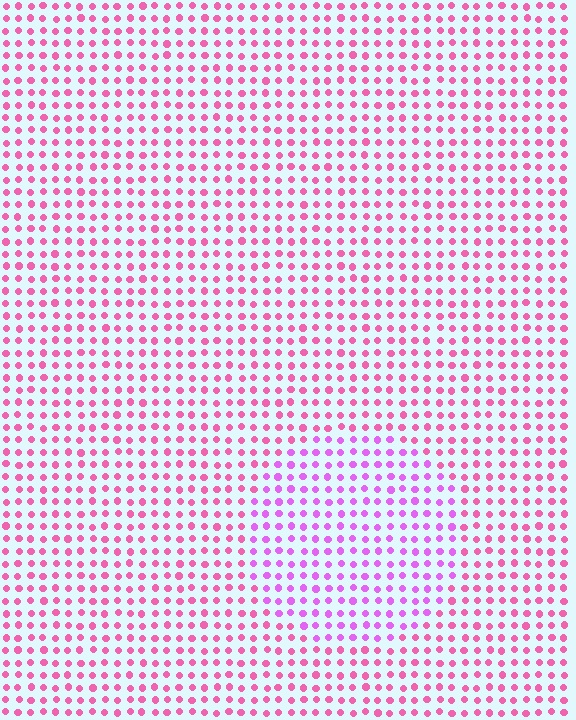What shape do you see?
I see a circle.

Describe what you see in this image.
The image is filled with small pink elements in a uniform arrangement. A circle-shaped region is visible where the elements are tinted to a slightly different hue, forming a subtle color boundary.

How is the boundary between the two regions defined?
The boundary is defined purely by a slight shift in hue (about 33 degrees). Spacing, size, and orientation are identical on both sides.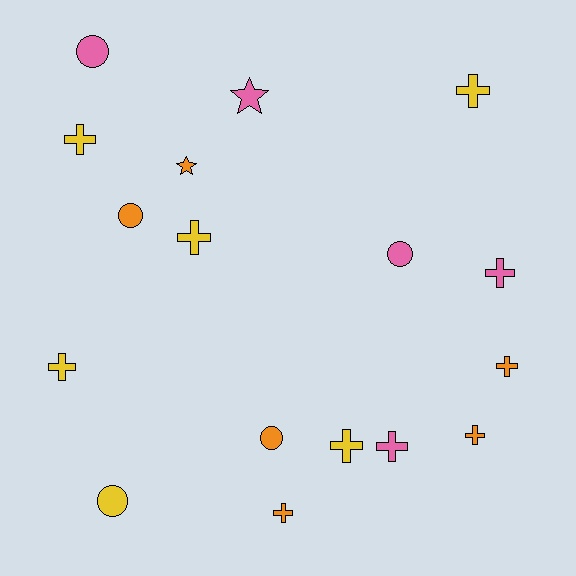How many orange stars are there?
There is 1 orange star.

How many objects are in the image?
There are 17 objects.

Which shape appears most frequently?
Cross, with 10 objects.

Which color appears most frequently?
Yellow, with 6 objects.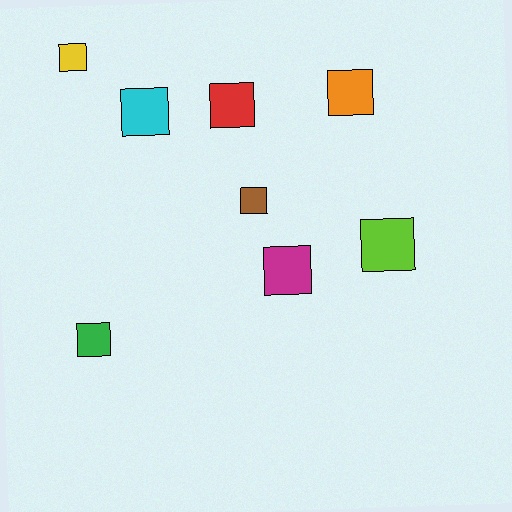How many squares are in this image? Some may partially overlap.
There are 8 squares.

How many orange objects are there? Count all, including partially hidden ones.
There is 1 orange object.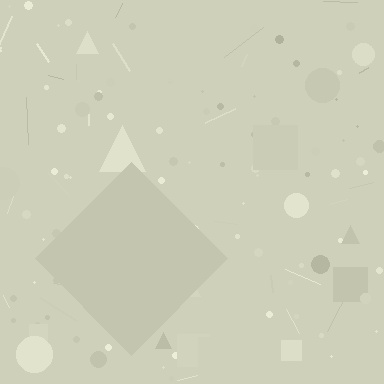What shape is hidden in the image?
A diamond is hidden in the image.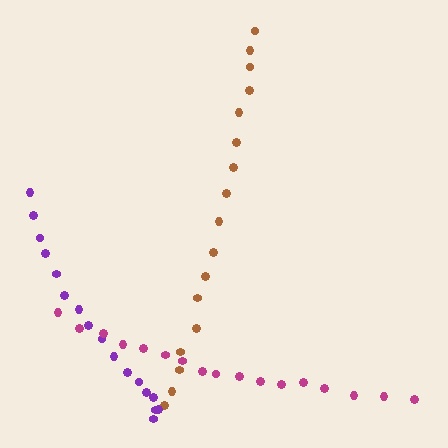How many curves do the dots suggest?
There are 3 distinct paths.